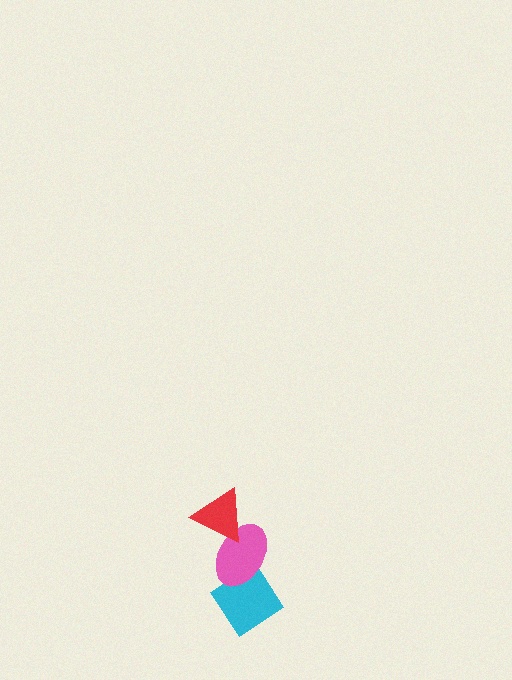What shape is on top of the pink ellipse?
The red triangle is on top of the pink ellipse.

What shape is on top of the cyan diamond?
The pink ellipse is on top of the cyan diamond.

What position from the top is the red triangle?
The red triangle is 1st from the top.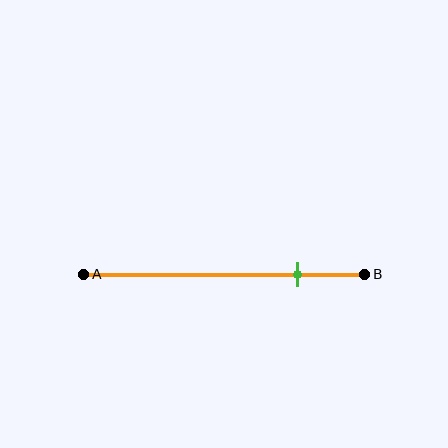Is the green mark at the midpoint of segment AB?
No, the mark is at about 75% from A, not at the 50% midpoint.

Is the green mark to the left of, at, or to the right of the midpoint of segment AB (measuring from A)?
The green mark is to the right of the midpoint of segment AB.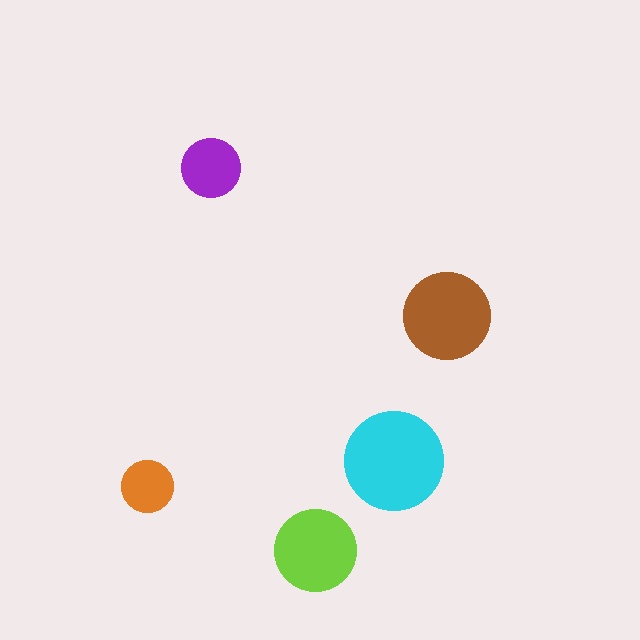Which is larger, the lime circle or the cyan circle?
The cyan one.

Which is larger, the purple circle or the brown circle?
The brown one.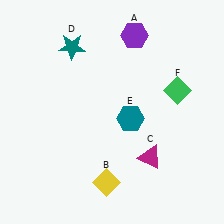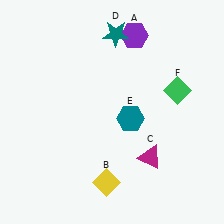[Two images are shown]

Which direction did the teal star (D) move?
The teal star (D) moved right.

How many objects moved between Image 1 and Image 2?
1 object moved between the two images.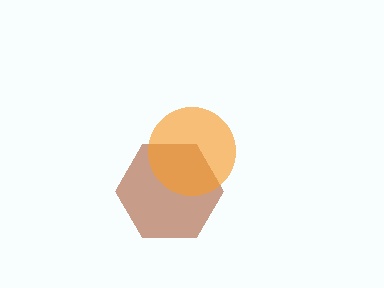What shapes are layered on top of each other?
The layered shapes are: a brown hexagon, an orange circle.